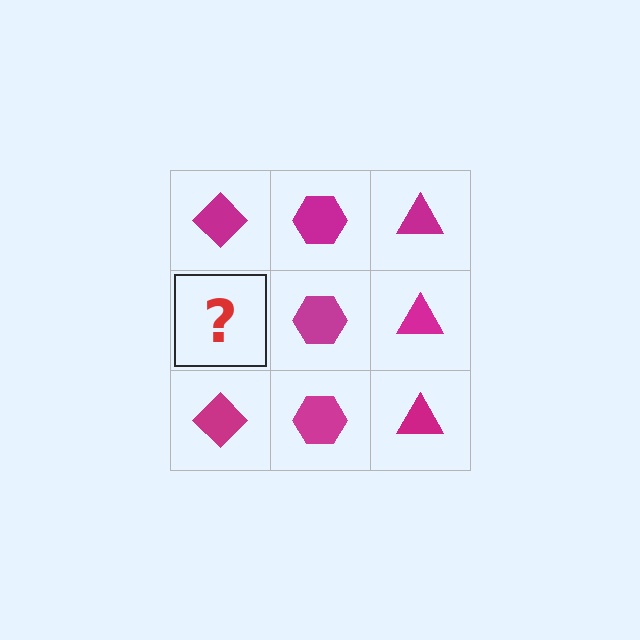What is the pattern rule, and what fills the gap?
The rule is that each column has a consistent shape. The gap should be filled with a magenta diamond.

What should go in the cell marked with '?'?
The missing cell should contain a magenta diamond.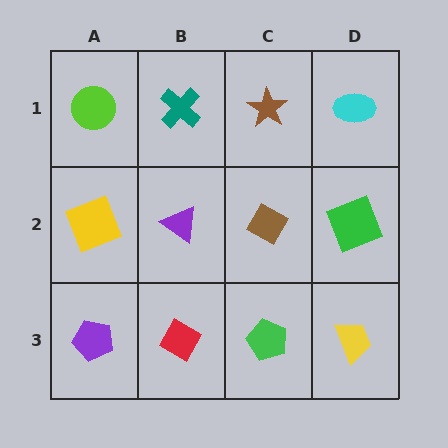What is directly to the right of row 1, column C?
A cyan ellipse.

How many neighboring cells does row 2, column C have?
4.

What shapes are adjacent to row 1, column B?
A purple triangle (row 2, column B), a lime circle (row 1, column A), a brown star (row 1, column C).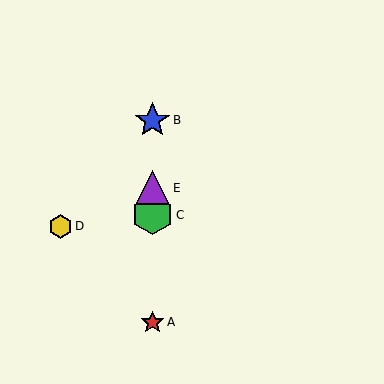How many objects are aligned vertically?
4 objects (A, B, C, E) are aligned vertically.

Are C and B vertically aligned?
Yes, both are at x≈152.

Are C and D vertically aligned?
No, C is at x≈152 and D is at x≈60.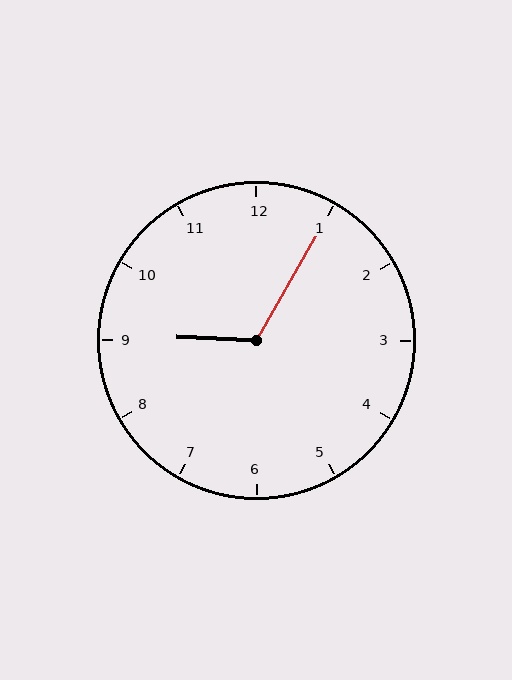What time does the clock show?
9:05.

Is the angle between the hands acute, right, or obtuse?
It is obtuse.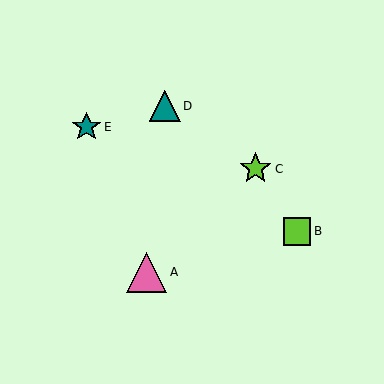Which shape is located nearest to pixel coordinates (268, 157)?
The lime star (labeled C) at (256, 169) is nearest to that location.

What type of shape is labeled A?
Shape A is a pink triangle.